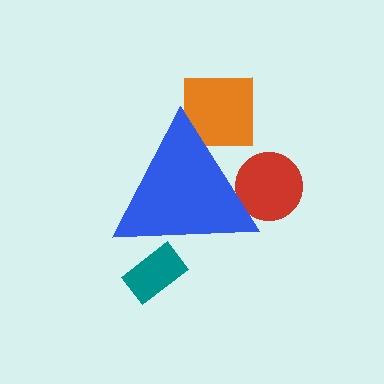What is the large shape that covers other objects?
A blue triangle.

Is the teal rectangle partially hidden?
Yes, the teal rectangle is partially hidden behind the blue triangle.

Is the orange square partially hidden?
Yes, the orange square is partially hidden behind the blue triangle.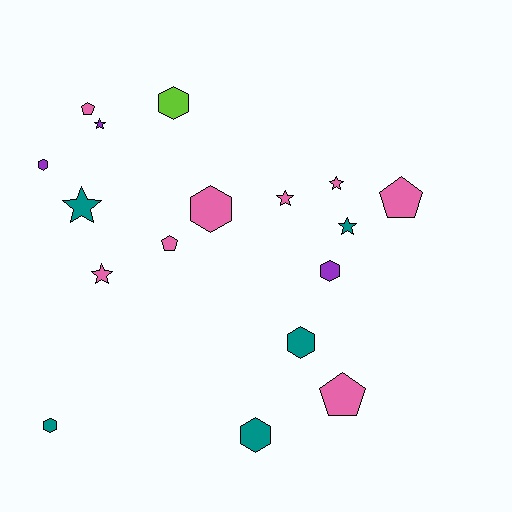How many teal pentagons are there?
There are no teal pentagons.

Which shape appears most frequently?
Hexagon, with 7 objects.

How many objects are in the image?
There are 17 objects.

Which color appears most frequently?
Pink, with 8 objects.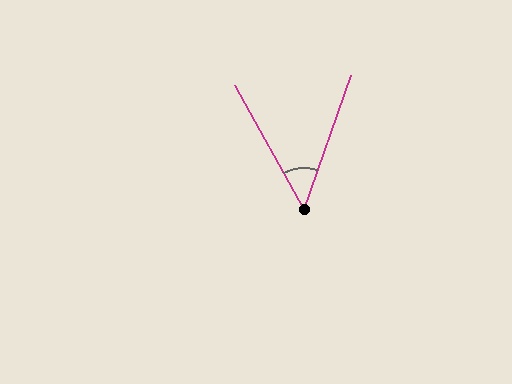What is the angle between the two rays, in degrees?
Approximately 48 degrees.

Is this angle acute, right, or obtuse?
It is acute.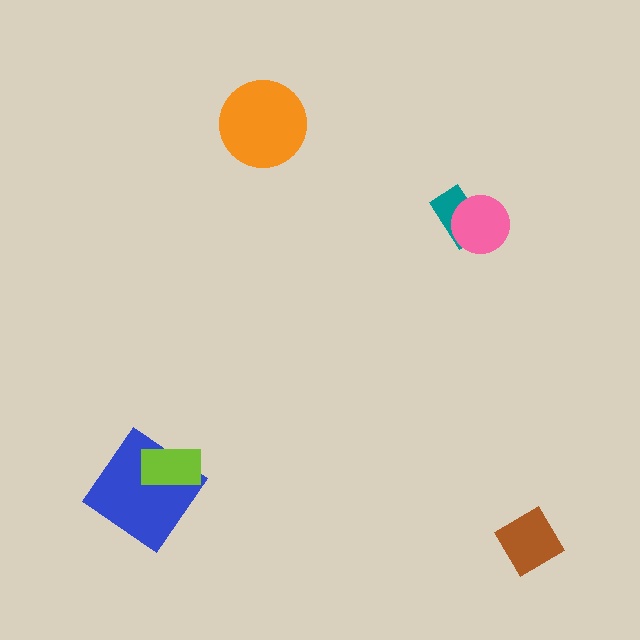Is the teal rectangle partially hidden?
Yes, it is partially covered by another shape.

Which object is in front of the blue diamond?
The lime rectangle is in front of the blue diamond.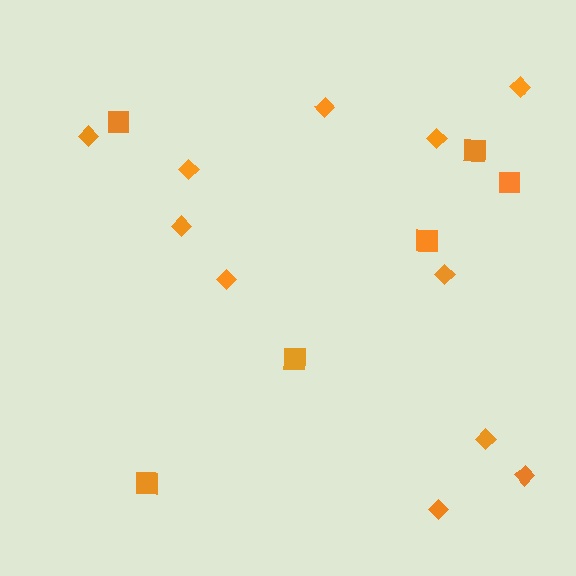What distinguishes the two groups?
There are 2 groups: one group of diamonds (11) and one group of squares (6).